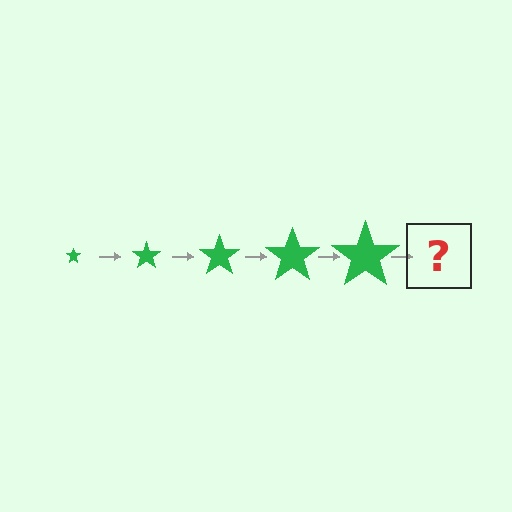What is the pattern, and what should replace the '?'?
The pattern is that the star gets progressively larger each step. The '?' should be a green star, larger than the previous one.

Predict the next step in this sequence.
The next step is a green star, larger than the previous one.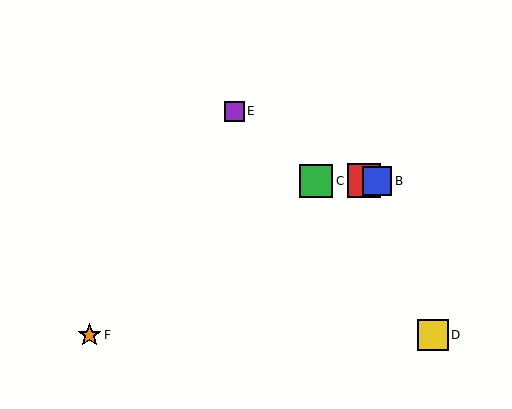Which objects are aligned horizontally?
Objects A, B, C are aligned horizontally.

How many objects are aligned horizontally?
3 objects (A, B, C) are aligned horizontally.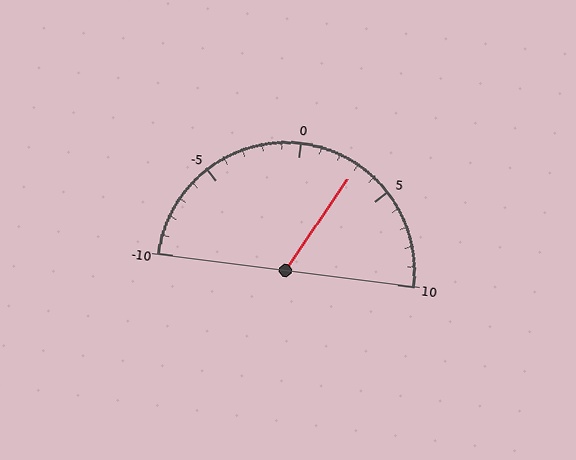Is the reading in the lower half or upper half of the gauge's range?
The reading is in the upper half of the range (-10 to 10).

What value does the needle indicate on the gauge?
The needle indicates approximately 3.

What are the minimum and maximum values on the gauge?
The gauge ranges from -10 to 10.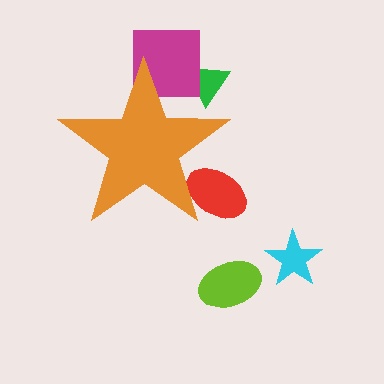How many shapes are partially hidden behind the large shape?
4 shapes are partially hidden.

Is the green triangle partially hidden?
Yes, the green triangle is partially hidden behind the orange star.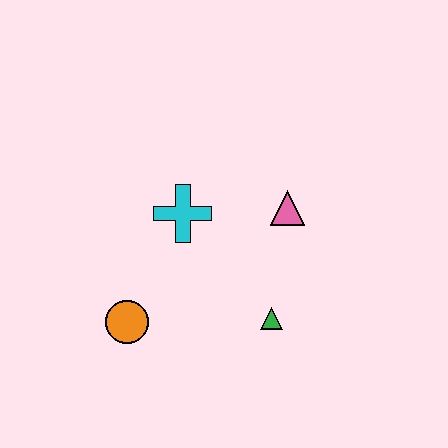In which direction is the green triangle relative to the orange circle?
The green triangle is to the right of the orange circle.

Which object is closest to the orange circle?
The cyan cross is closest to the orange circle.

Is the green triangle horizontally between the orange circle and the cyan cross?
No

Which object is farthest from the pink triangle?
The orange circle is farthest from the pink triangle.